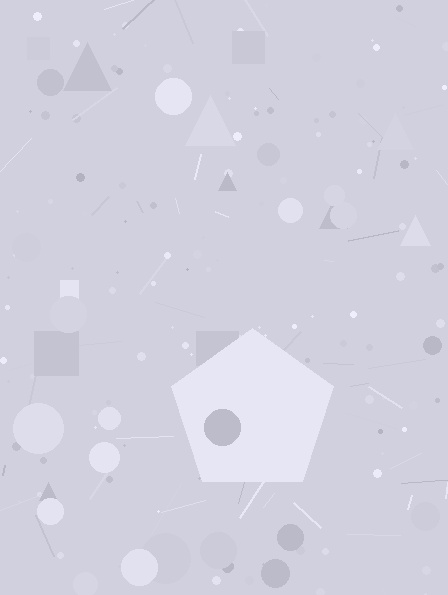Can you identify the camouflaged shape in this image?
The camouflaged shape is a pentagon.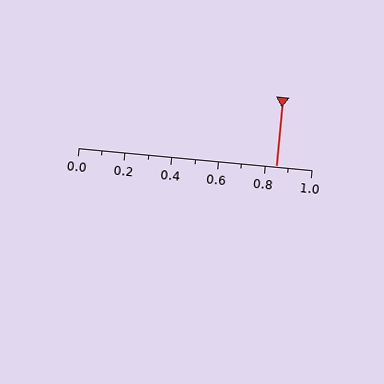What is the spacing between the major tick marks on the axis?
The major ticks are spaced 0.2 apart.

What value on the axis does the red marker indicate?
The marker indicates approximately 0.85.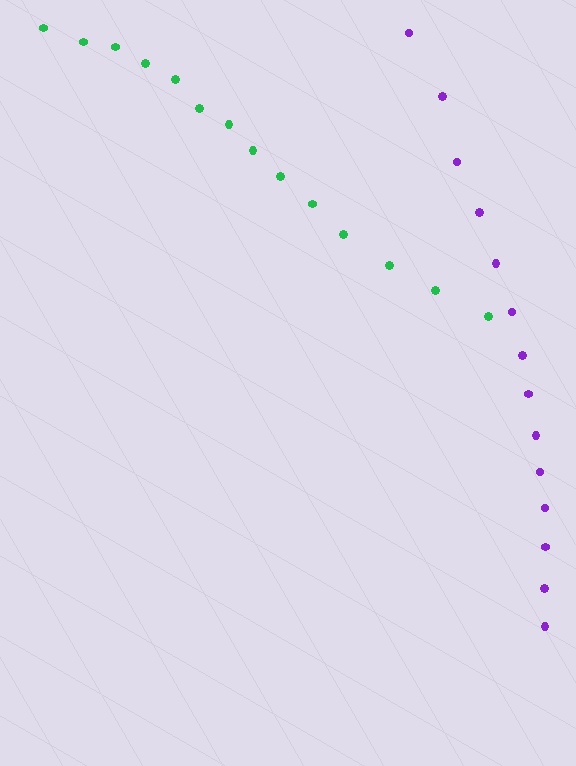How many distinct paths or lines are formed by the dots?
There are 2 distinct paths.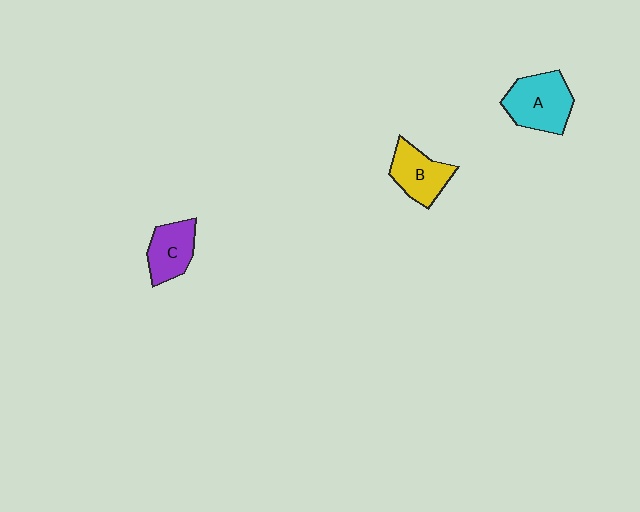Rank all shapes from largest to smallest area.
From largest to smallest: A (cyan), B (yellow), C (purple).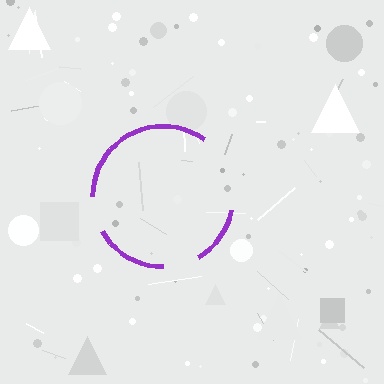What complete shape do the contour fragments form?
The contour fragments form a circle.